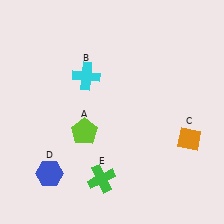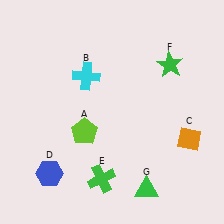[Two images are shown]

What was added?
A green star (F), a green triangle (G) were added in Image 2.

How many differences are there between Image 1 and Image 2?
There are 2 differences between the two images.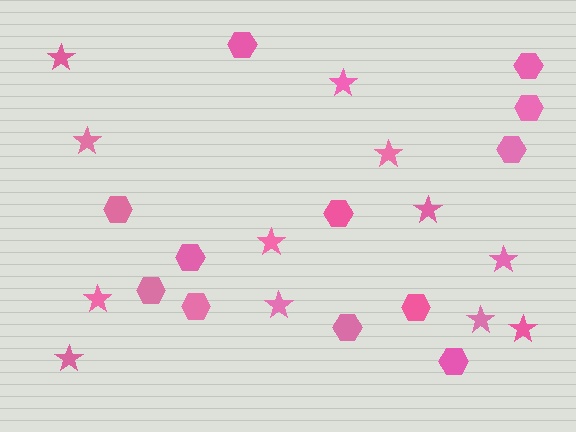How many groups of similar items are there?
There are 2 groups: one group of hexagons (12) and one group of stars (12).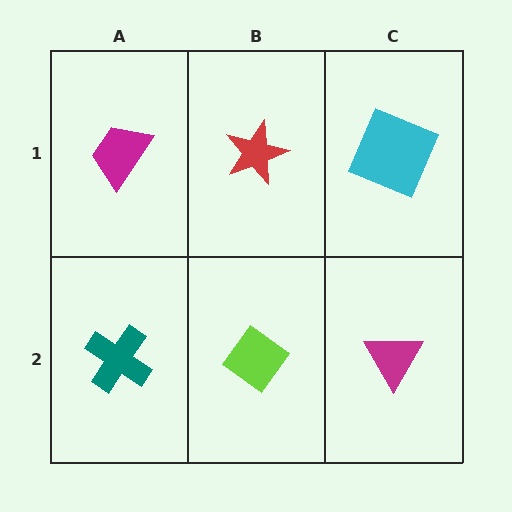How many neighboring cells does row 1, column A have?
2.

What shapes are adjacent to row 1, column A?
A teal cross (row 2, column A), a red star (row 1, column B).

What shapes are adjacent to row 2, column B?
A red star (row 1, column B), a teal cross (row 2, column A), a magenta triangle (row 2, column C).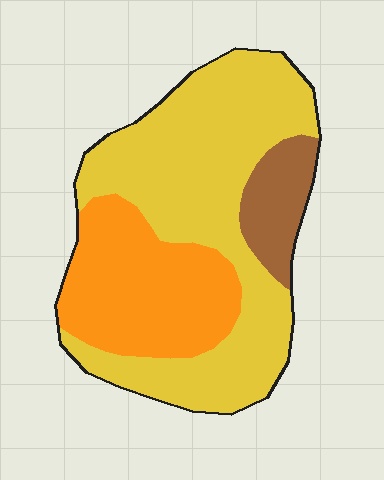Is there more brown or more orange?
Orange.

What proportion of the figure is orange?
Orange covers 30% of the figure.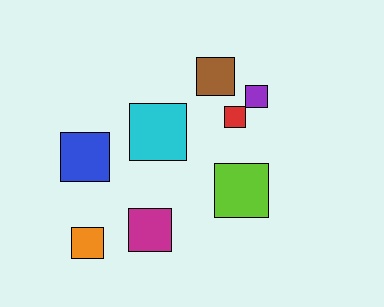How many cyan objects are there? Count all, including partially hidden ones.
There is 1 cyan object.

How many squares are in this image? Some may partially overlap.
There are 8 squares.